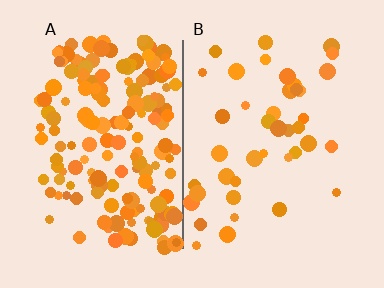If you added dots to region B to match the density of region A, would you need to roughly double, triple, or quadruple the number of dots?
Approximately quadruple.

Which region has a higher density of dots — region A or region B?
A (the left).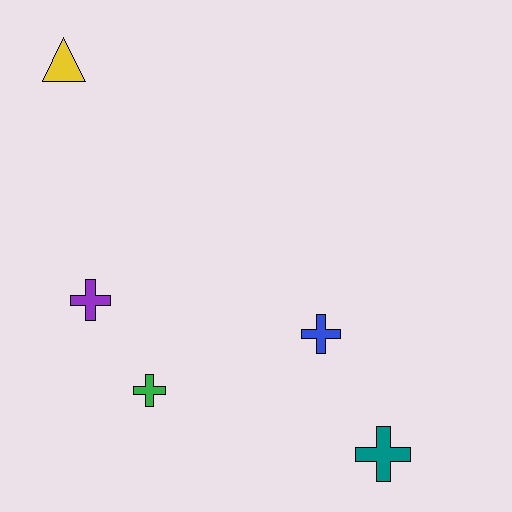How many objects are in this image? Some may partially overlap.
There are 5 objects.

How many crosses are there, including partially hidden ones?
There are 4 crosses.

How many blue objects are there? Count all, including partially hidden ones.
There is 1 blue object.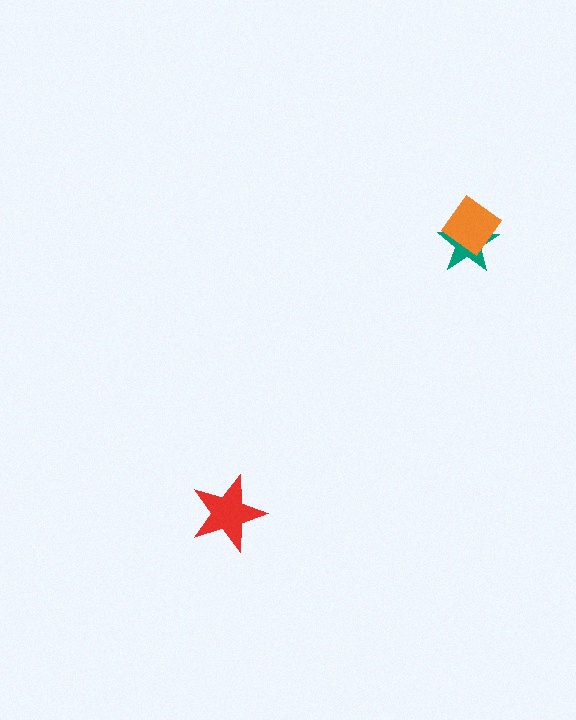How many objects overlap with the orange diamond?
1 object overlaps with the orange diamond.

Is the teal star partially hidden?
Yes, it is partially covered by another shape.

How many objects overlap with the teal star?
1 object overlaps with the teal star.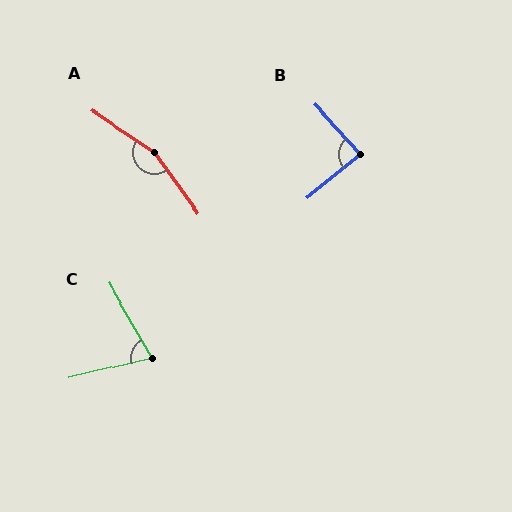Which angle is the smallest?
C, at approximately 74 degrees.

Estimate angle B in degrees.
Approximately 87 degrees.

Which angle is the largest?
A, at approximately 159 degrees.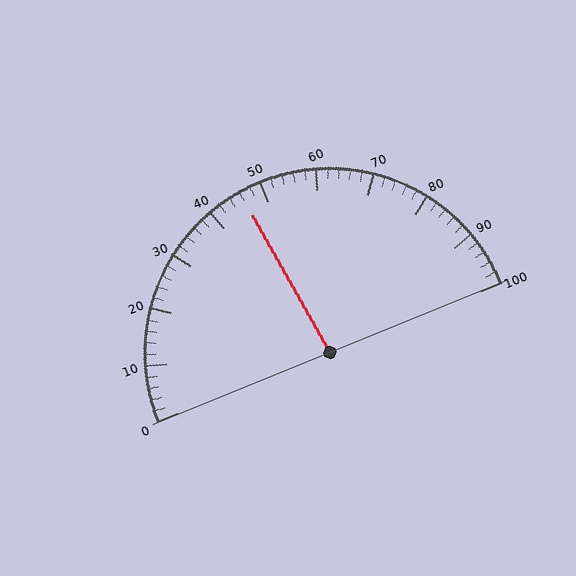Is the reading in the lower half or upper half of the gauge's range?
The reading is in the lower half of the range (0 to 100).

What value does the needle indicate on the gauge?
The needle indicates approximately 46.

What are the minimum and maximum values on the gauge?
The gauge ranges from 0 to 100.